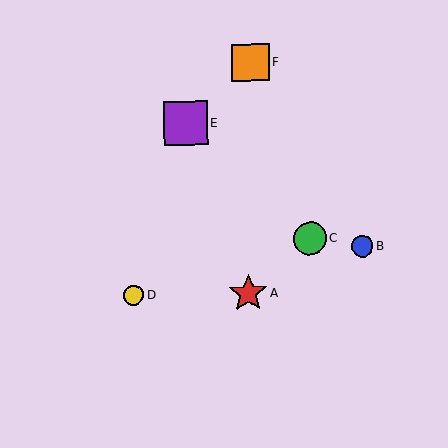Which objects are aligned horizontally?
Objects A, D are aligned horizontally.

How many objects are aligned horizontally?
2 objects (A, D) are aligned horizontally.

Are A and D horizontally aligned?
Yes, both are at y≈293.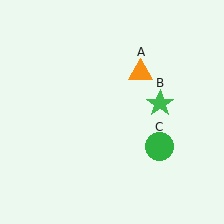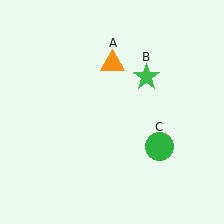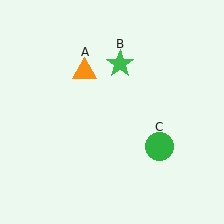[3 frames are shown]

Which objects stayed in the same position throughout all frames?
Green circle (object C) remained stationary.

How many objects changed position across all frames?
2 objects changed position: orange triangle (object A), green star (object B).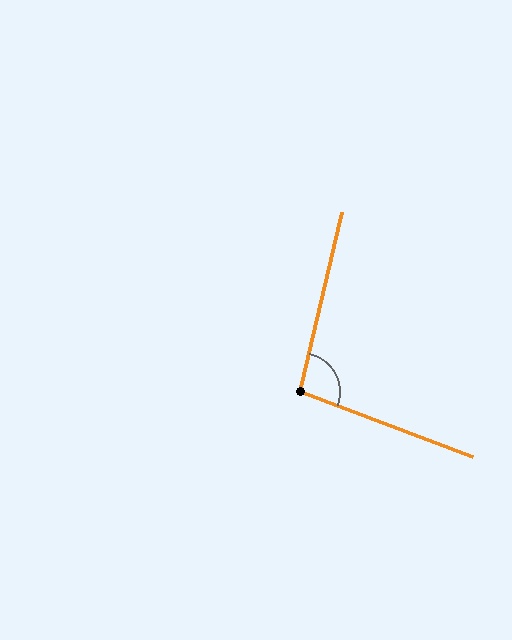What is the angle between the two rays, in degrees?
Approximately 97 degrees.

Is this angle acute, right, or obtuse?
It is obtuse.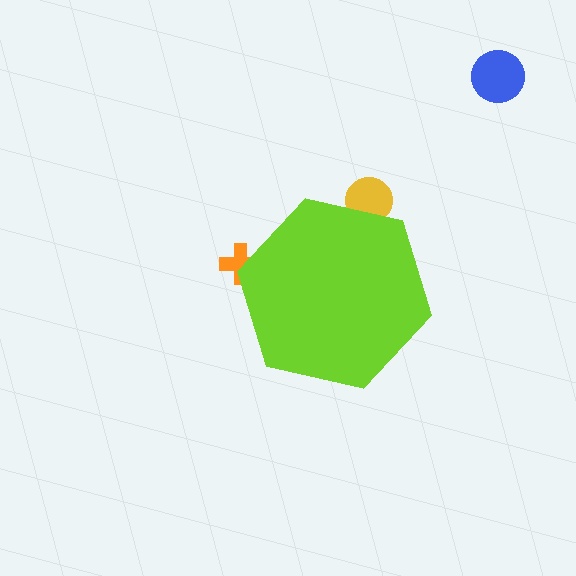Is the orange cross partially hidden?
Yes, the orange cross is partially hidden behind the lime hexagon.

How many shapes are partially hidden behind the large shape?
2 shapes are partially hidden.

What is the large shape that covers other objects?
A lime hexagon.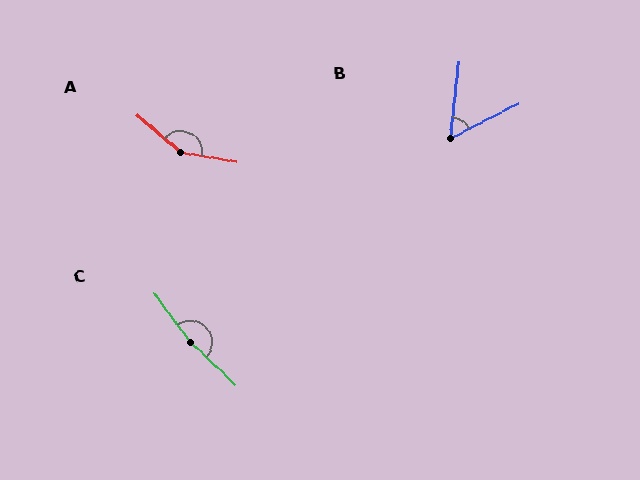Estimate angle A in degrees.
Approximately 149 degrees.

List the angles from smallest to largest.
B (57°), A (149°), C (170°).